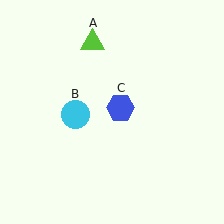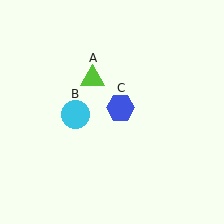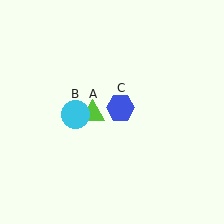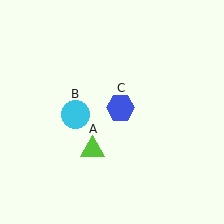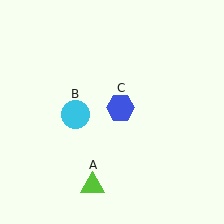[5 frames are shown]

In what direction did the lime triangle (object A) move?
The lime triangle (object A) moved down.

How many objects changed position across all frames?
1 object changed position: lime triangle (object A).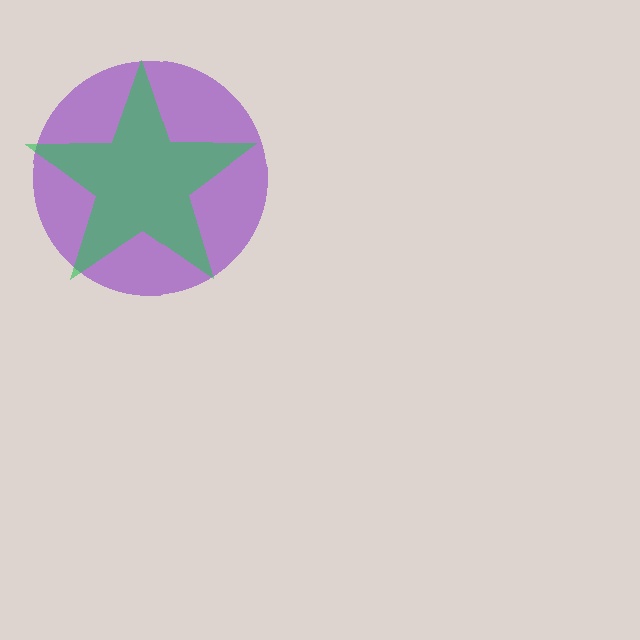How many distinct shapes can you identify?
There are 2 distinct shapes: a purple circle, a green star.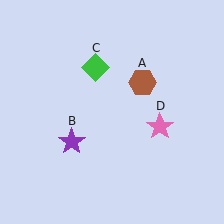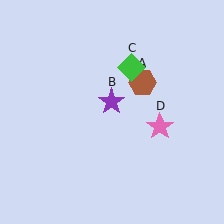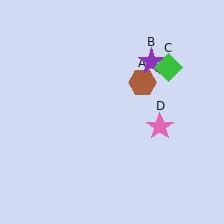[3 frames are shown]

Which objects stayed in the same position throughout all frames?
Brown hexagon (object A) and pink star (object D) remained stationary.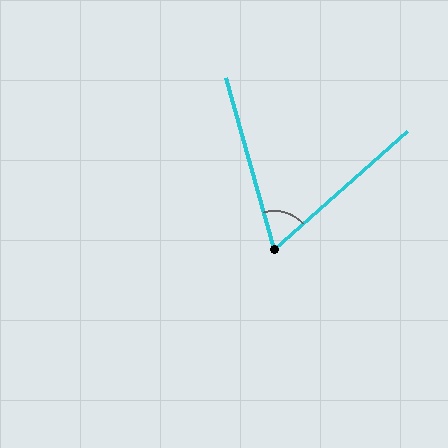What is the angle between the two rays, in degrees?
Approximately 64 degrees.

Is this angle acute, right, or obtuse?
It is acute.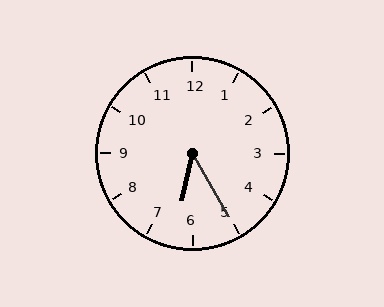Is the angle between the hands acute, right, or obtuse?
It is acute.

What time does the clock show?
6:25.